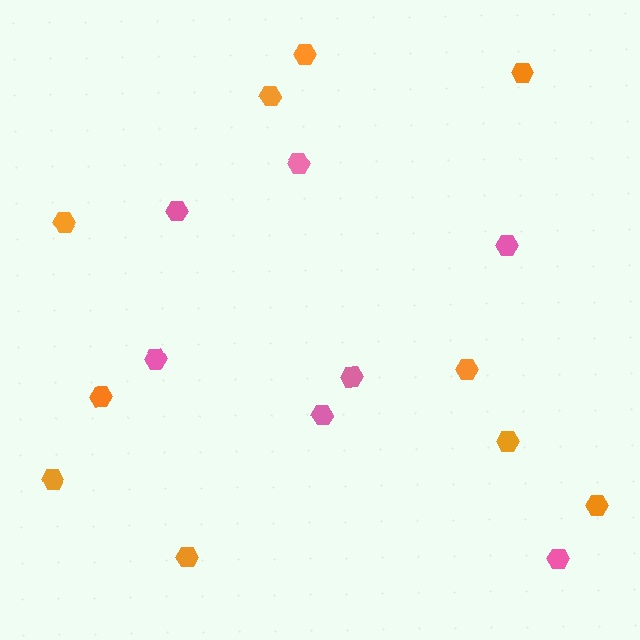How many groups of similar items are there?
There are 2 groups: one group of orange hexagons (10) and one group of pink hexagons (7).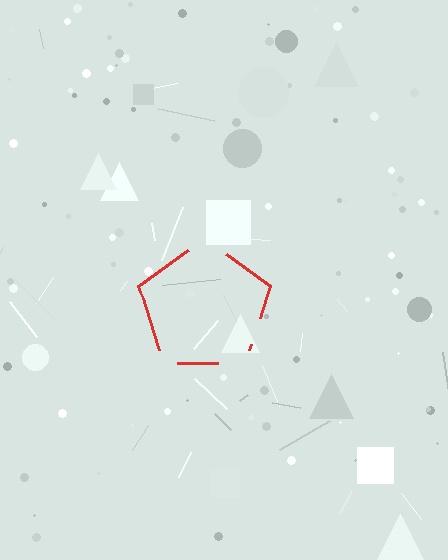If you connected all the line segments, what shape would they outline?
They would outline a pentagon.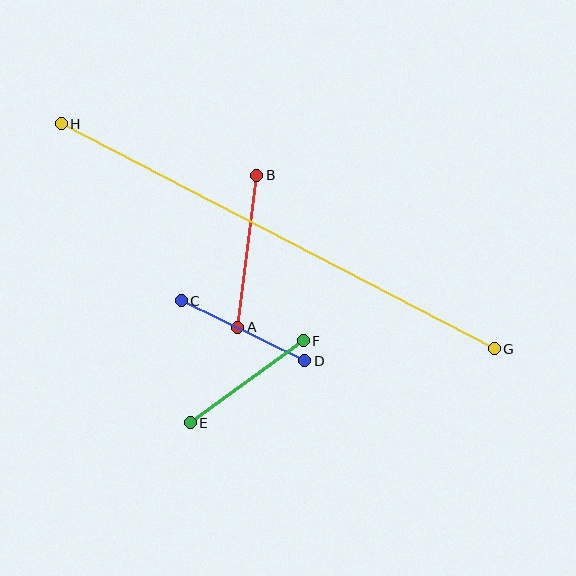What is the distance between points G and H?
The distance is approximately 488 pixels.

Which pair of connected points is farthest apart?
Points G and H are farthest apart.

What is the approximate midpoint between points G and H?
The midpoint is at approximately (278, 236) pixels.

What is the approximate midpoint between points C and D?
The midpoint is at approximately (243, 331) pixels.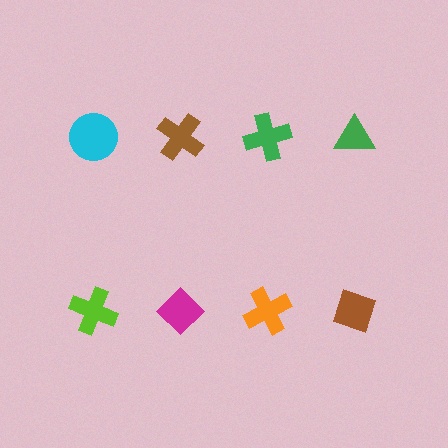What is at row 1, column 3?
A green cross.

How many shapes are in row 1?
4 shapes.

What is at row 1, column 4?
A green triangle.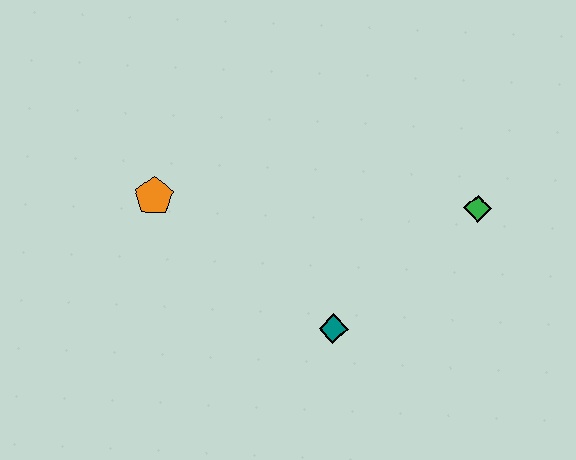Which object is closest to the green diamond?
The teal diamond is closest to the green diamond.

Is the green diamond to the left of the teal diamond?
No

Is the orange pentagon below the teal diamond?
No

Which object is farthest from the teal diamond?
The orange pentagon is farthest from the teal diamond.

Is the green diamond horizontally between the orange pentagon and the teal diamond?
No